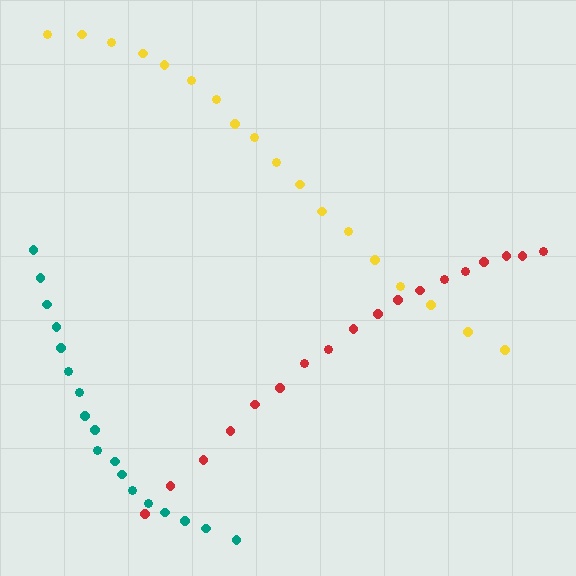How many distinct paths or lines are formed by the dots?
There are 3 distinct paths.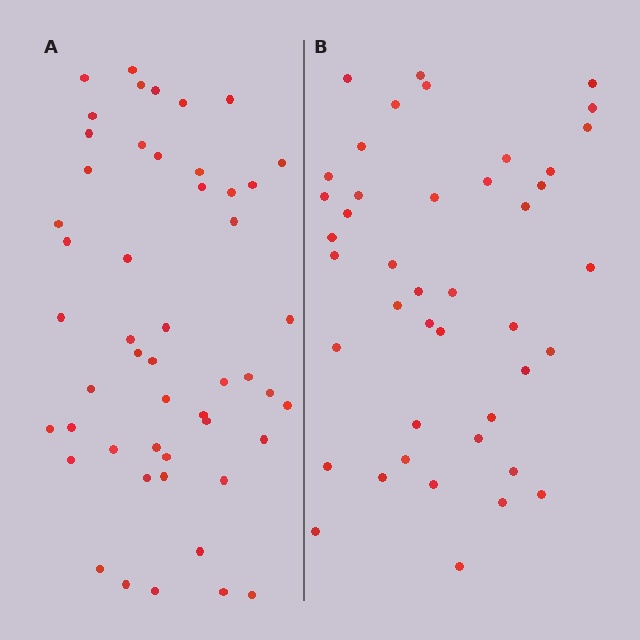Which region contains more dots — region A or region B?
Region A (the left region) has more dots.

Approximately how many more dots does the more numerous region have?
Region A has roughly 8 or so more dots than region B.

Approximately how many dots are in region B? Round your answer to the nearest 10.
About 40 dots. (The exact count is 43, which rounds to 40.)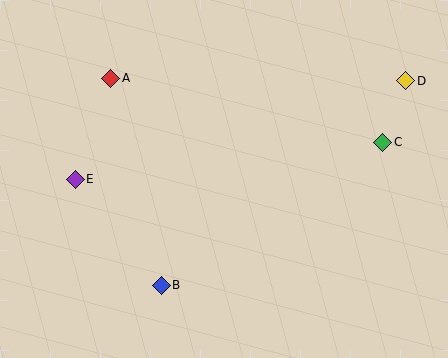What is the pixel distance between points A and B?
The distance between A and B is 213 pixels.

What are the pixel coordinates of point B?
Point B is at (161, 285).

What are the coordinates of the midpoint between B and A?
The midpoint between B and A is at (136, 182).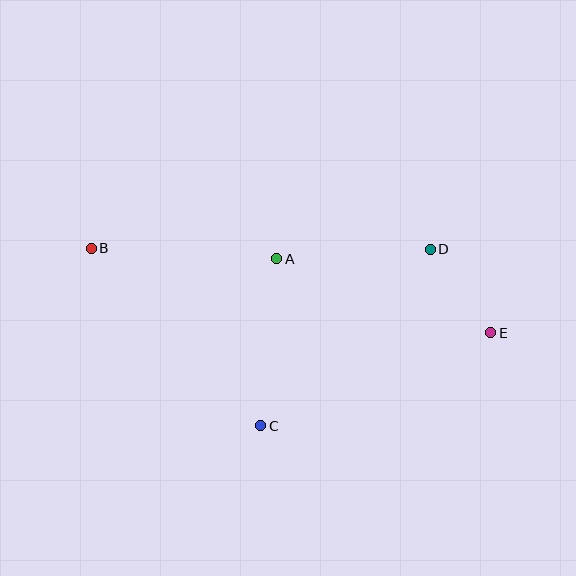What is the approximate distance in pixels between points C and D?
The distance between C and D is approximately 245 pixels.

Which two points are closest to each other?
Points D and E are closest to each other.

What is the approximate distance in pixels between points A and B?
The distance between A and B is approximately 186 pixels.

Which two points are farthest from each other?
Points B and E are farthest from each other.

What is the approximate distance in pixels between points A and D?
The distance between A and D is approximately 154 pixels.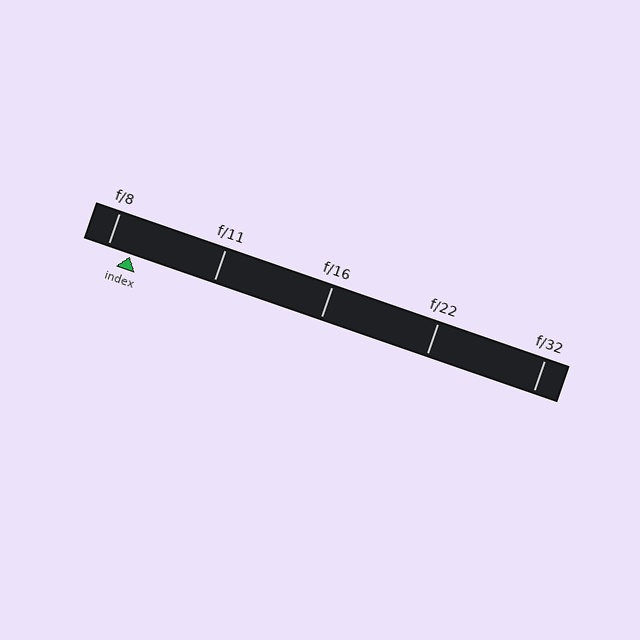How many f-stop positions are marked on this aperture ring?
There are 5 f-stop positions marked.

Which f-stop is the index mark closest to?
The index mark is closest to f/8.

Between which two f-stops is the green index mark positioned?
The index mark is between f/8 and f/11.